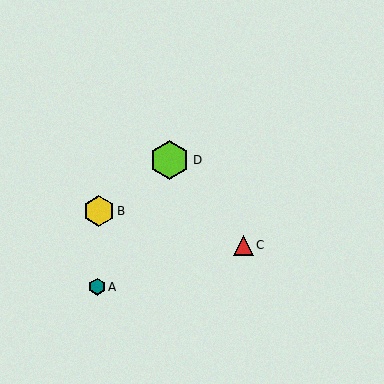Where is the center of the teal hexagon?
The center of the teal hexagon is at (97, 287).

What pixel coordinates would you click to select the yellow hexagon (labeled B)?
Click at (99, 211) to select the yellow hexagon B.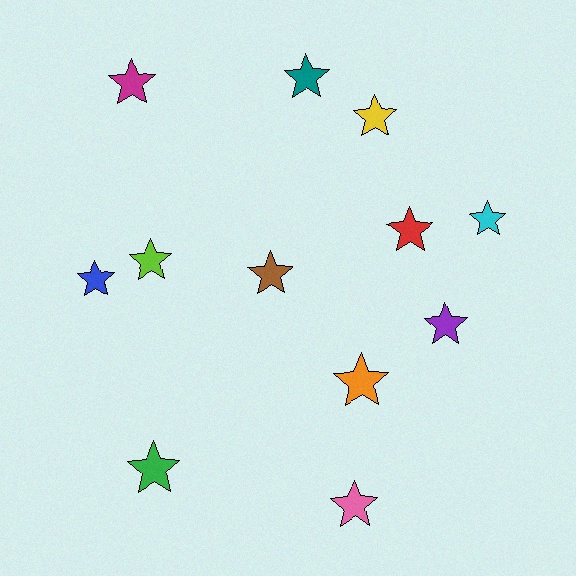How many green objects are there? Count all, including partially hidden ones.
There is 1 green object.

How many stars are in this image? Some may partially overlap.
There are 12 stars.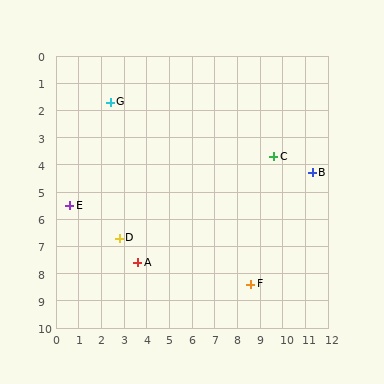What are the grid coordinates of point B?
Point B is at approximately (11.3, 4.3).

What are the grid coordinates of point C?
Point C is at approximately (9.6, 3.7).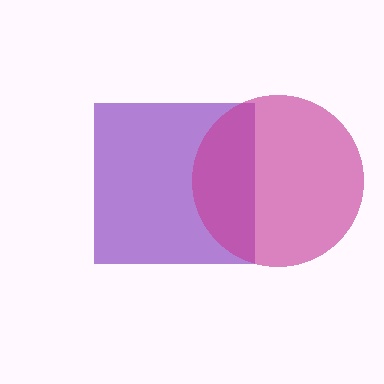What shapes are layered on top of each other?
The layered shapes are: a purple square, a magenta circle.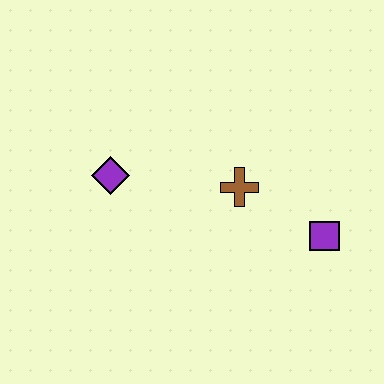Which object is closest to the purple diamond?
The brown cross is closest to the purple diamond.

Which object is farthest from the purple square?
The purple diamond is farthest from the purple square.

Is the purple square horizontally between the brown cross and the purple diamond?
No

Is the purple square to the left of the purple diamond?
No